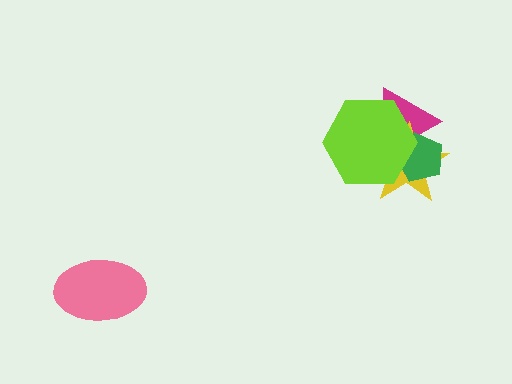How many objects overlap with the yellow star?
3 objects overlap with the yellow star.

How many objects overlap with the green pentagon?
3 objects overlap with the green pentagon.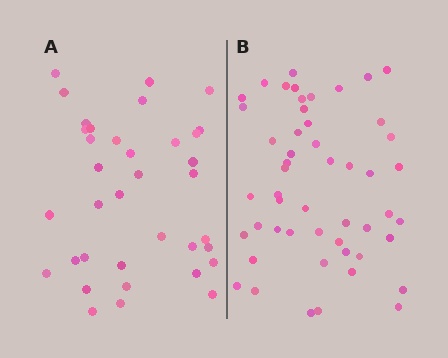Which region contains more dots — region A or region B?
Region B (the right region) has more dots.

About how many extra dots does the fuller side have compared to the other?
Region B has approximately 15 more dots than region A.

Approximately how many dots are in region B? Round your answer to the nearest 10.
About 50 dots. (The exact count is 51, which rounds to 50.)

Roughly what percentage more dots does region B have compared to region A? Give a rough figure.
About 40% more.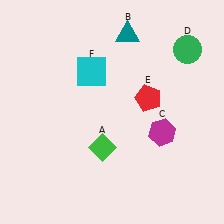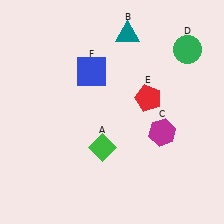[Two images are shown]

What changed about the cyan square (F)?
In Image 1, F is cyan. In Image 2, it changed to blue.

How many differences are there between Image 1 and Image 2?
There is 1 difference between the two images.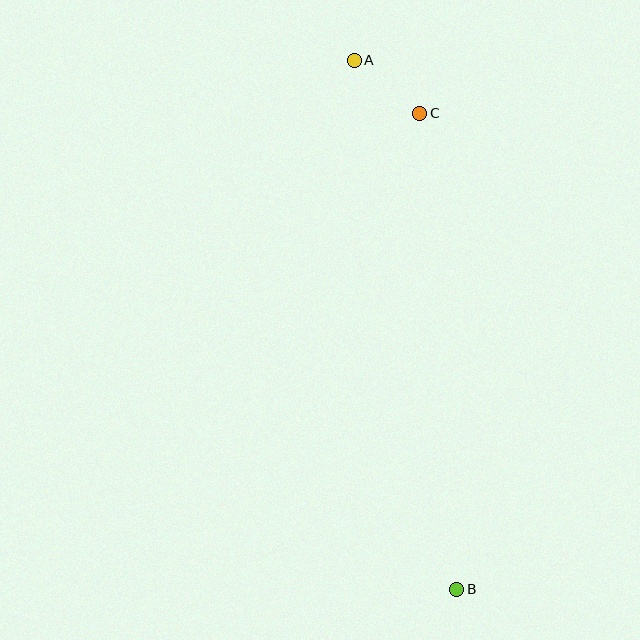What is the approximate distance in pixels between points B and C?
The distance between B and C is approximately 477 pixels.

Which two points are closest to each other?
Points A and C are closest to each other.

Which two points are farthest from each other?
Points A and B are farthest from each other.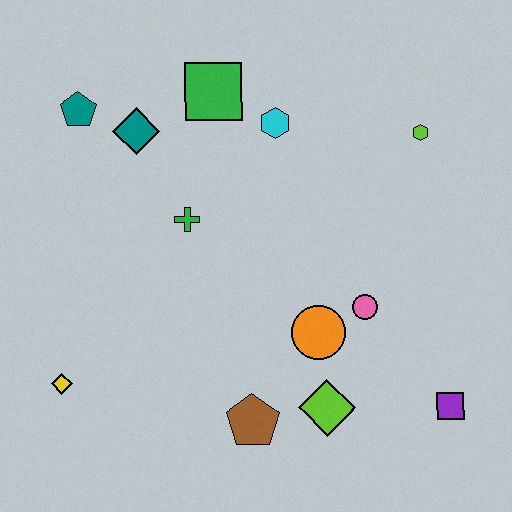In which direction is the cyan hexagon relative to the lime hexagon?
The cyan hexagon is to the left of the lime hexagon.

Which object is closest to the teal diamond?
The teal pentagon is closest to the teal diamond.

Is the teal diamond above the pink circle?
Yes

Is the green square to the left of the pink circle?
Yes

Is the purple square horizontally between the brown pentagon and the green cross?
No